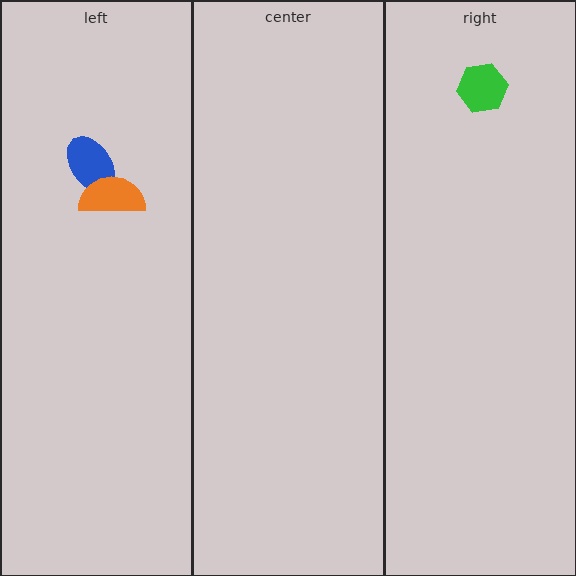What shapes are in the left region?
The blue ellipse, the orange semicircle.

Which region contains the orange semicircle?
The left region.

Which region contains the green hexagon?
The right region.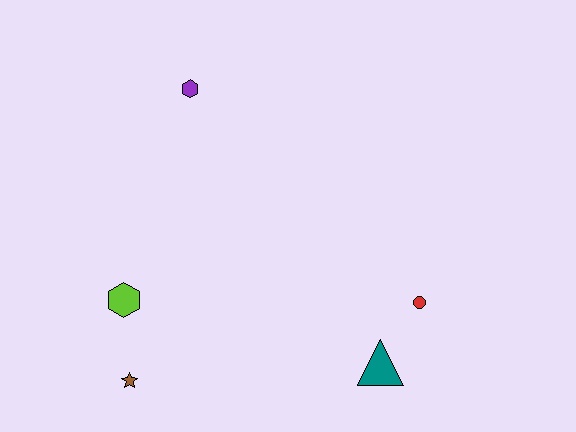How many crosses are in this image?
There are no crosses.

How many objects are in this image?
There are 5 objects.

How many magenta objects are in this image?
There are no magenta objects.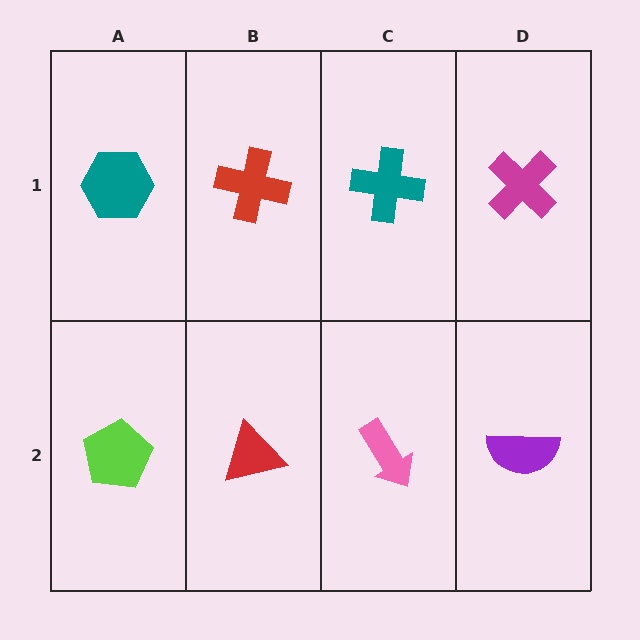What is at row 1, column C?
A teal cross.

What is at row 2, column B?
A red triangle.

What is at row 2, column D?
A purple semicircle.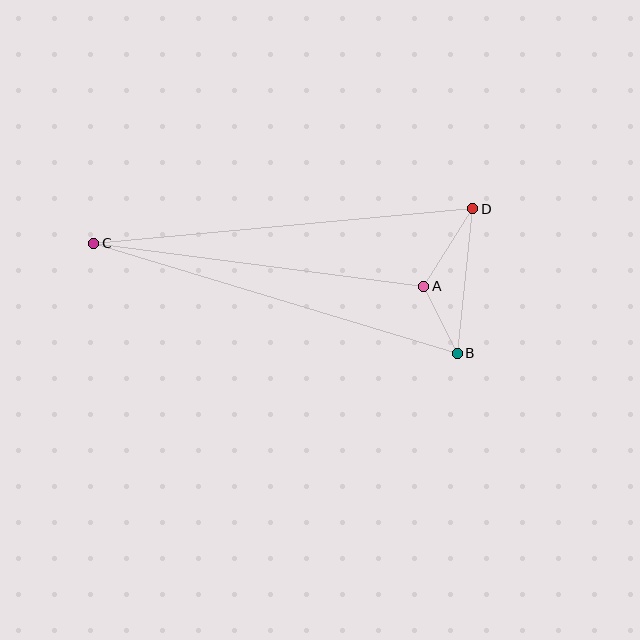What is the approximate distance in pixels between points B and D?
The distance between B and D is approximately 145 pixels.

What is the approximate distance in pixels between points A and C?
The distance between A and C is approximately 333 pixels.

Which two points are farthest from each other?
Points C and D are farthest from each other.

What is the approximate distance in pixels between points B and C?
The distance between B and C is approximately 380 pixels.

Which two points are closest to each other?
Points A and B are closest to each other.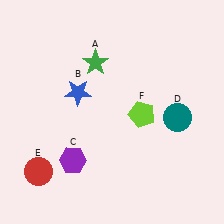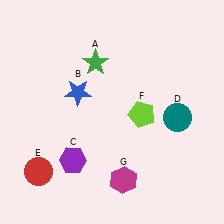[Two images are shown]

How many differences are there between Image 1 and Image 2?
There is 1 difference between the two images.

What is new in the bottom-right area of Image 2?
A magenta hexagon (G) was added in the bottom-right area of Image 2.